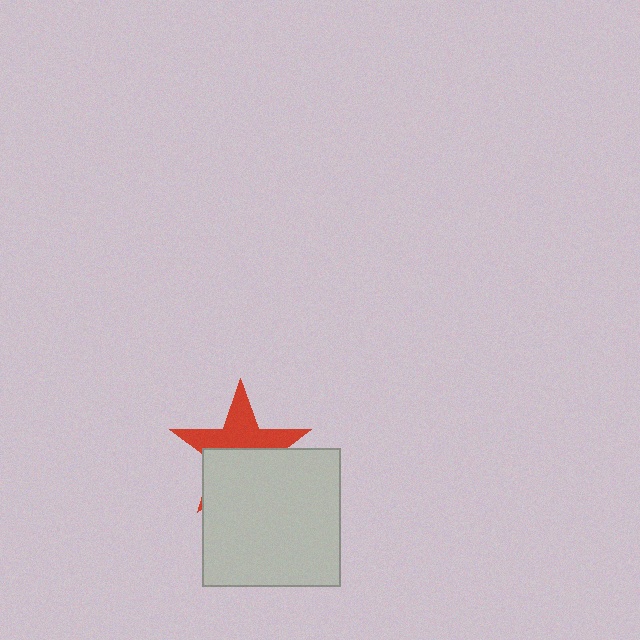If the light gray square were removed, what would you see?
You would see the complete red star.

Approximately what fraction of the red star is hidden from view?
Roughly 52% of the red star is hidden behind the light gray square.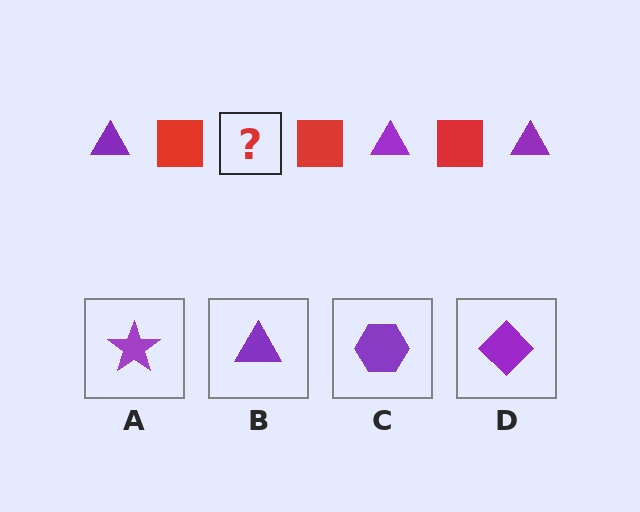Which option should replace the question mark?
Option B.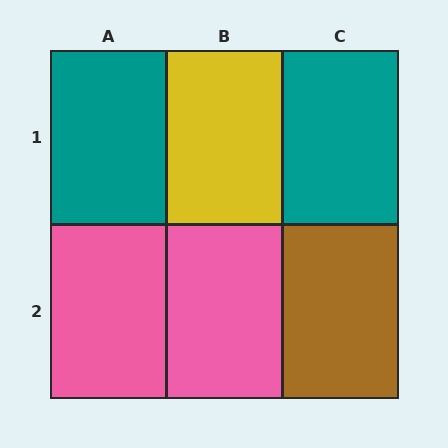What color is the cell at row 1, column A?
Teal.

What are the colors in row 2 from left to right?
Pink, pink, brown.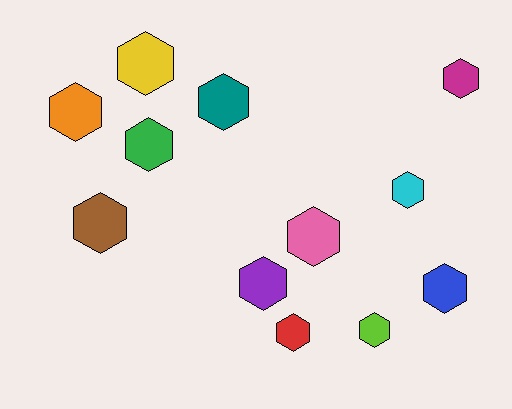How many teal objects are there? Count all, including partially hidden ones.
There is 1 teal object.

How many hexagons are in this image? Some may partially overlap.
There are 12 hexagons.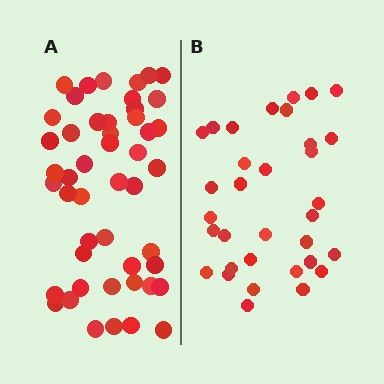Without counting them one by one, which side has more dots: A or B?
Region A (the left region) has more dots.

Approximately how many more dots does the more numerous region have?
Region A has approximately 15 more dots than region B.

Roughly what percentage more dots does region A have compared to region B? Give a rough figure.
About 45% more.